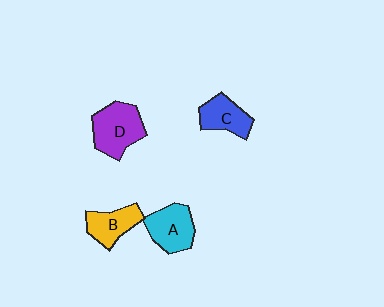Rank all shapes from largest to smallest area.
From largest to smallest: D (purple), A (cyan), C (blue), B (yellow).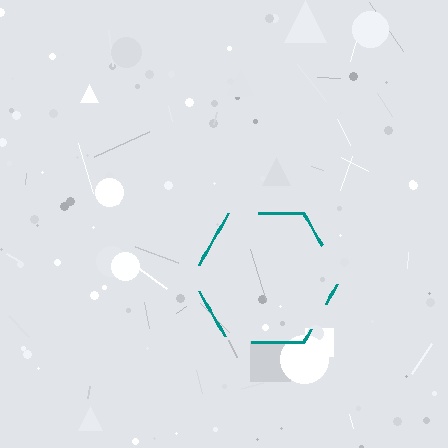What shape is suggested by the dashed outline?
The dashed outline suggests a hexagon.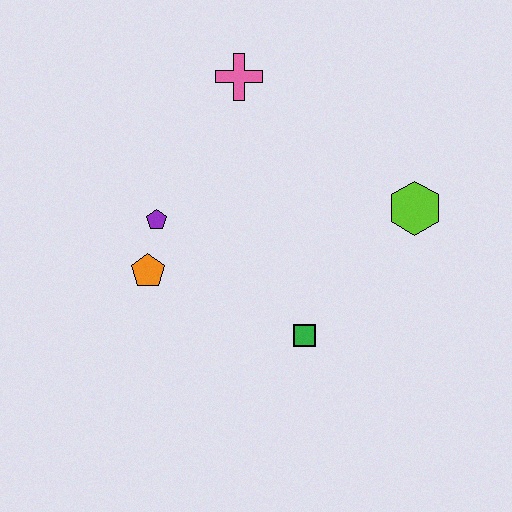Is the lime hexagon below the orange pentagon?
No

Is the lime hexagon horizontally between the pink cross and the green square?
No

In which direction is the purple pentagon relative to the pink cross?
The purple pentagon is below the pink cross.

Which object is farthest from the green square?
The pink cross is farthest from the green square.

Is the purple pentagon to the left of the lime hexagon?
Yes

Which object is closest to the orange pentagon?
The purple pentagon is closest to the orange pentagon.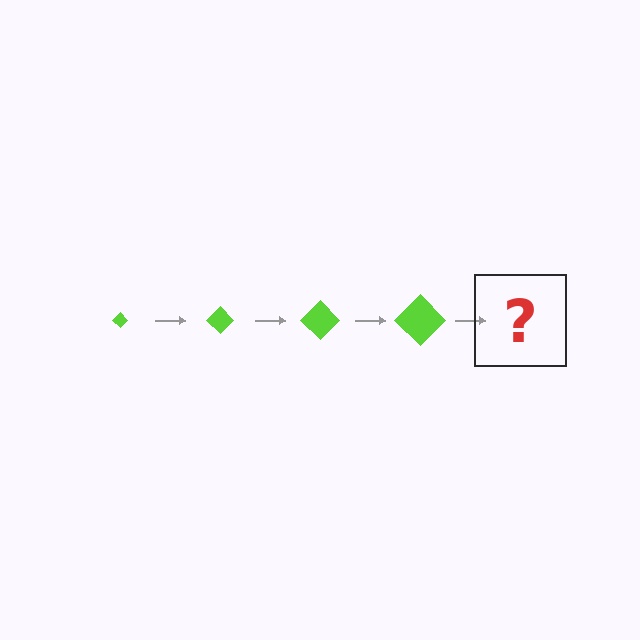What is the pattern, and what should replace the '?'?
The pattern is that the diamond gets progressively larger each step. The '?' should be a lime diamond, larger than the previous one.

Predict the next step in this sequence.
The next step is a lime diamond, larger than the previous one.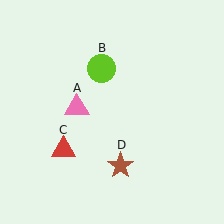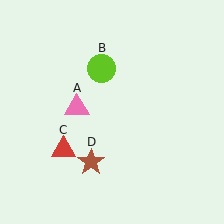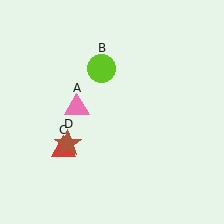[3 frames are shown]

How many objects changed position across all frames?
1 object changed position: brown star (object D).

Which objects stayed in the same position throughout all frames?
Pink triangle (object A) and lime circle (object B) and red triangle (object C) remained stationary.